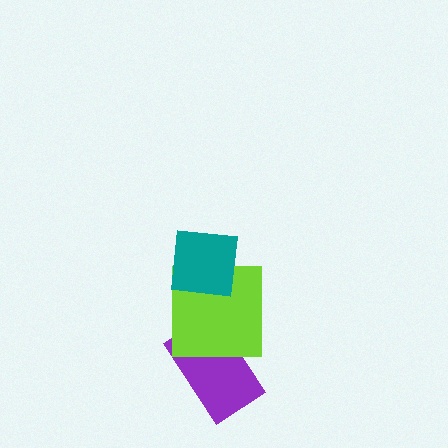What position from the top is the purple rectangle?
The purple rectangle is 3rd from the top.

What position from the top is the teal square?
The teal square is 1st from the top.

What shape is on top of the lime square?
The teal square is on top of the lime square.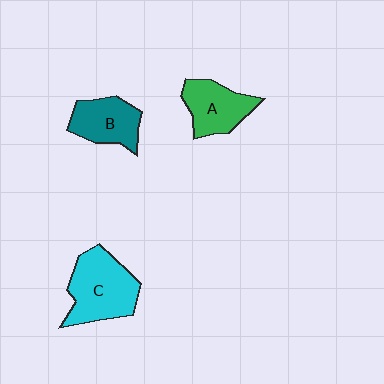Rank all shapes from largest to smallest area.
From largest to smallest: C (cyan), A (green), B (teal).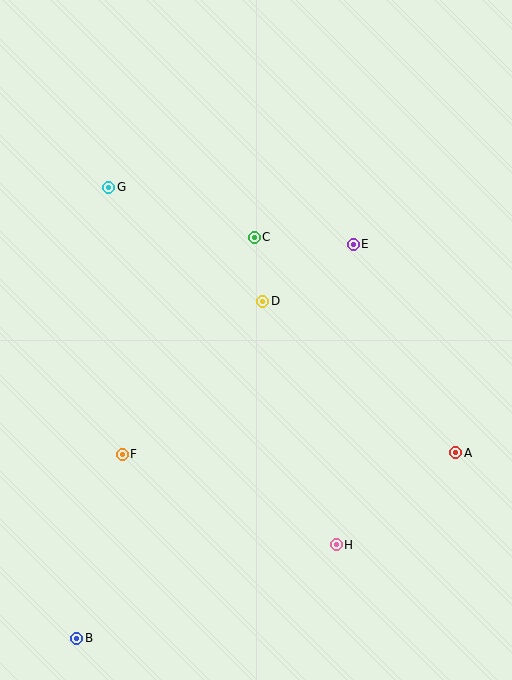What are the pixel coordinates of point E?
Point E is at (353, 244).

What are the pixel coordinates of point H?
Point H is at (336, 545).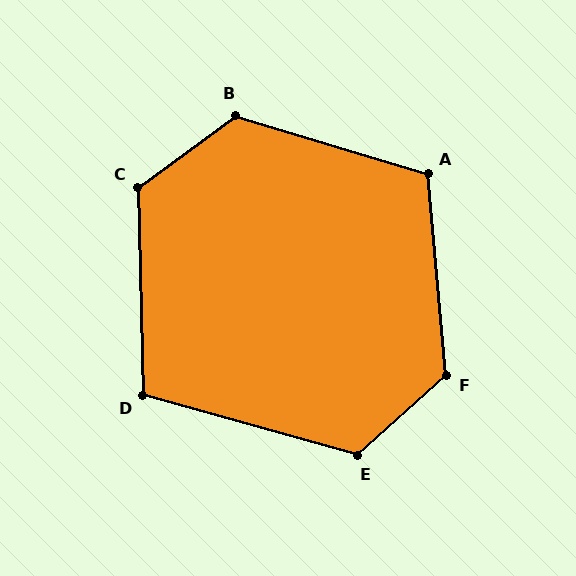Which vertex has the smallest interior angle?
D, at approximately 107 degrees.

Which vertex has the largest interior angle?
F, at approximately 127 degrees.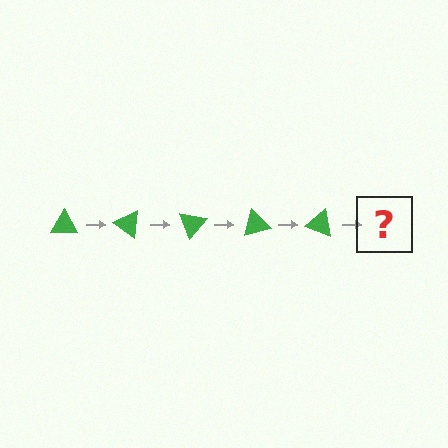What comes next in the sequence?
The next element should be a green triangle rotated 175 degrees.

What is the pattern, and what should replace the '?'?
The pattern is that the triangle rotates 35 degrees each step. The '?' should be a green triangle rotated 175 degrees.